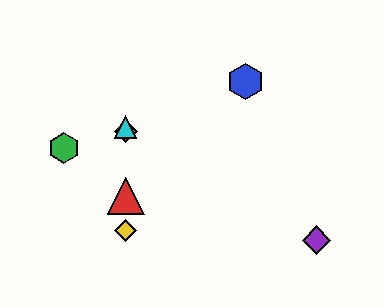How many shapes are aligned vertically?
4 shapes (the red triangle, the yellow diamond, the orange diamond, the cyan triangle) are aligned vertically.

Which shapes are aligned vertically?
The red triangle, the yellow diamond, the orange diamond, the cyan triangle are aligned vertically.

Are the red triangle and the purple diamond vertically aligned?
No, the red triangle is at x≈126 and the purple diamond is at x≈316.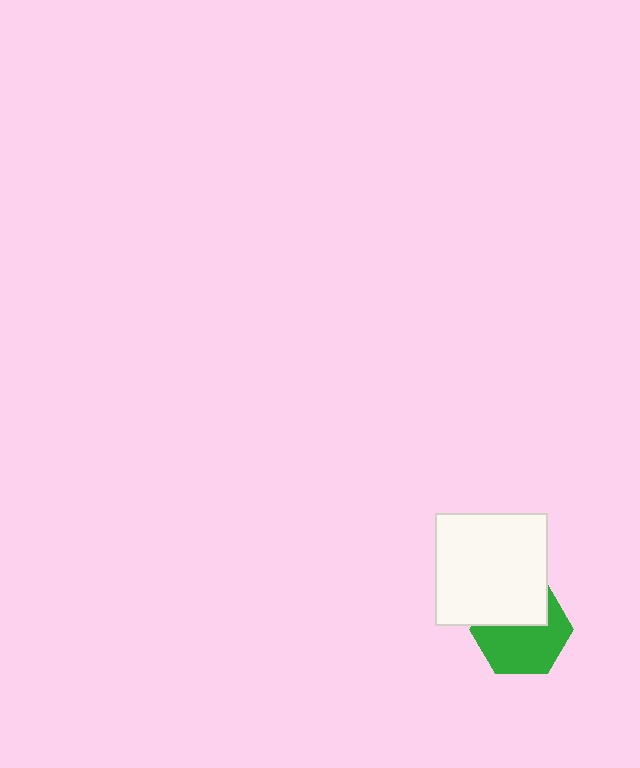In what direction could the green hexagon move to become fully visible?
The green hexagon could move down. That would shift it out from behind the white square entirely.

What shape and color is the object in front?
The object in front is a white square.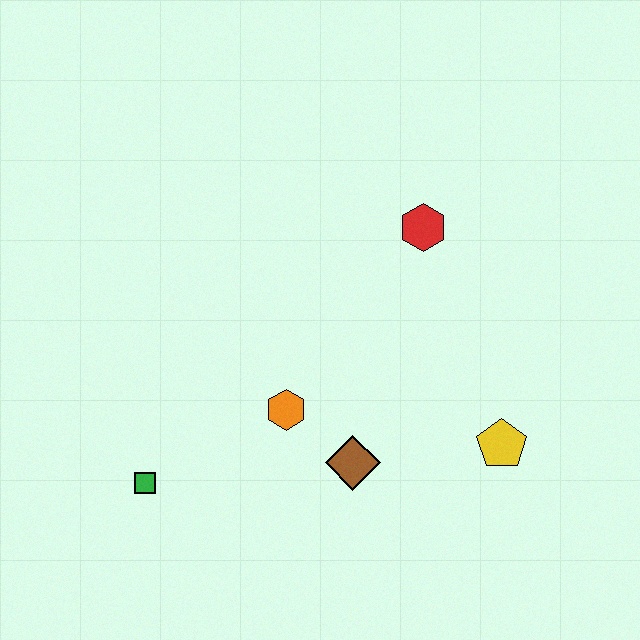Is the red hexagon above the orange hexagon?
Yes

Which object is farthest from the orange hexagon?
The red hexagon is farthest from the orange hexagon.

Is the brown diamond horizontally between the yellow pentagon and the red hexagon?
No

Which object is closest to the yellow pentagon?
The brown diamond is closest to the yellow pentagon.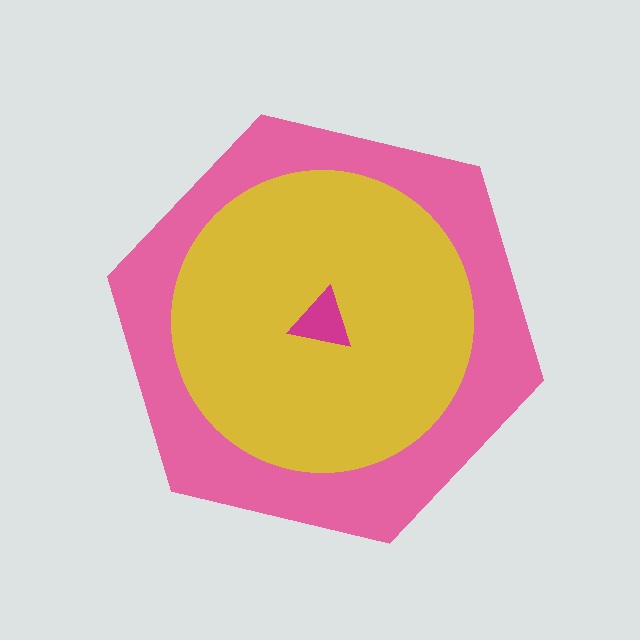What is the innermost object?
The magenta triangle.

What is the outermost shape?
The pink hexagon.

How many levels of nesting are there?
3.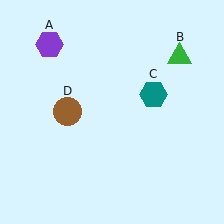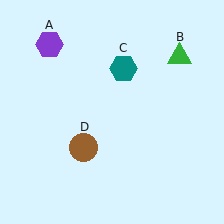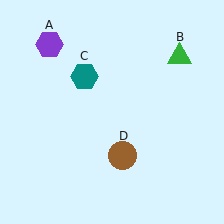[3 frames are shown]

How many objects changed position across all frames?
2 objects changed position: teal hexagon (object C), brown circle (object D).